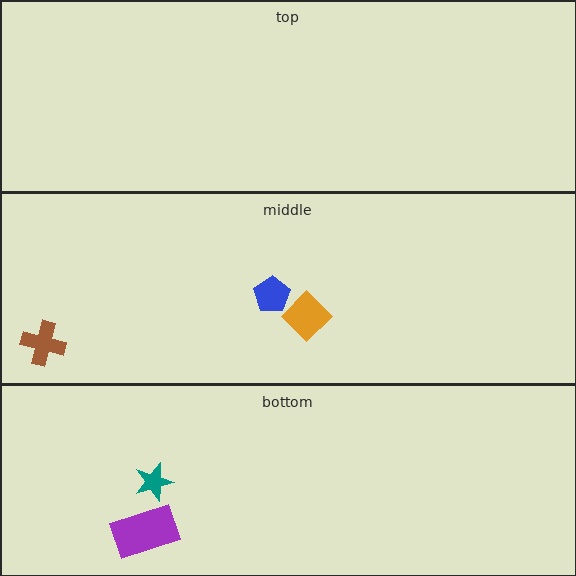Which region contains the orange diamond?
The middle region.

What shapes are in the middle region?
The brown cross, the blue pentagon, the orange diamond.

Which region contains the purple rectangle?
The bottom region.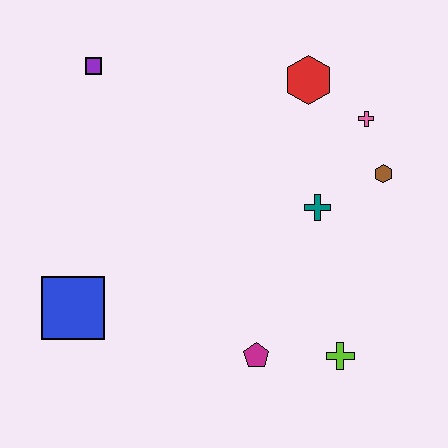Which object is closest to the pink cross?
The brown hexagon is closest to the pink cross.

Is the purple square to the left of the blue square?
No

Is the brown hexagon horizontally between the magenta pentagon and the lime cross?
No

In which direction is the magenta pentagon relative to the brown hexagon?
The magenta pentagon is below the brown hexagon.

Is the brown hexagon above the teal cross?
Yes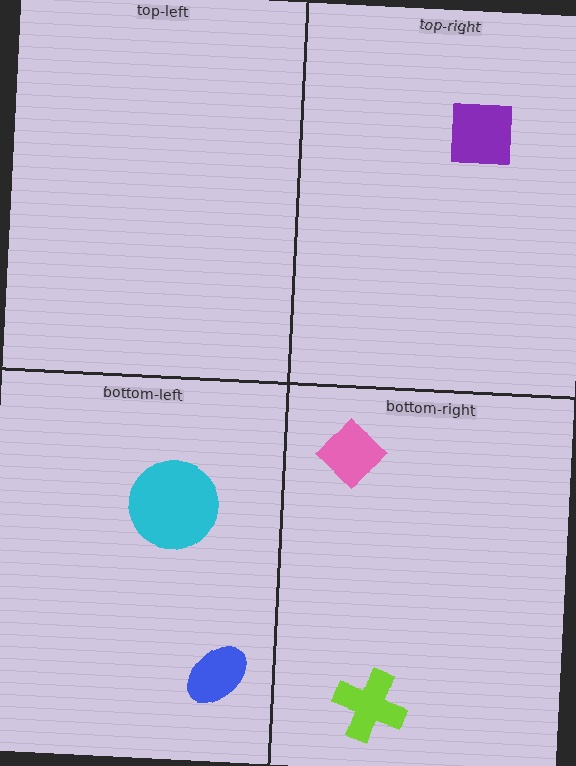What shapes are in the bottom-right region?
The pink diamond, the lime cross.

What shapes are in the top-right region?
The purple square.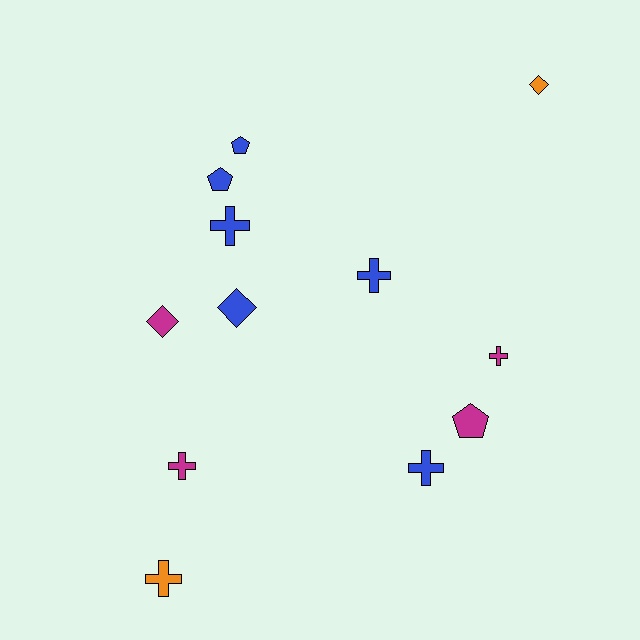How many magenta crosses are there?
There are 2 magenta crosses.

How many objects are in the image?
There are 12 objects.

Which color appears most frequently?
Blue, with 6 objects.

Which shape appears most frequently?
Cross, with 6 objects.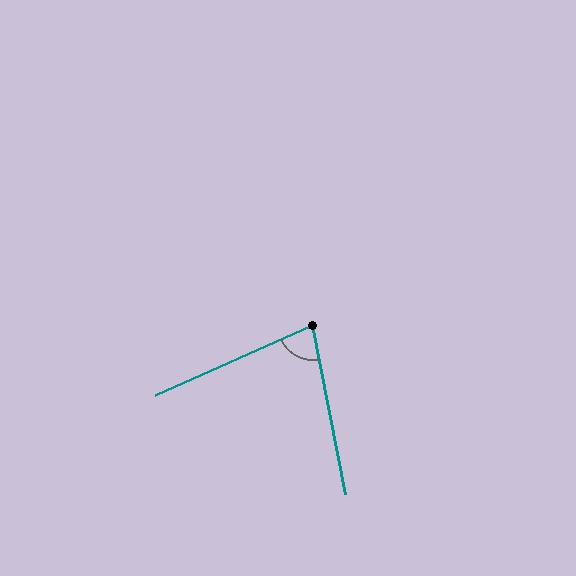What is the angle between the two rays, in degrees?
Approximately 77 degrees.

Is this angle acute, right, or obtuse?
It is acute.